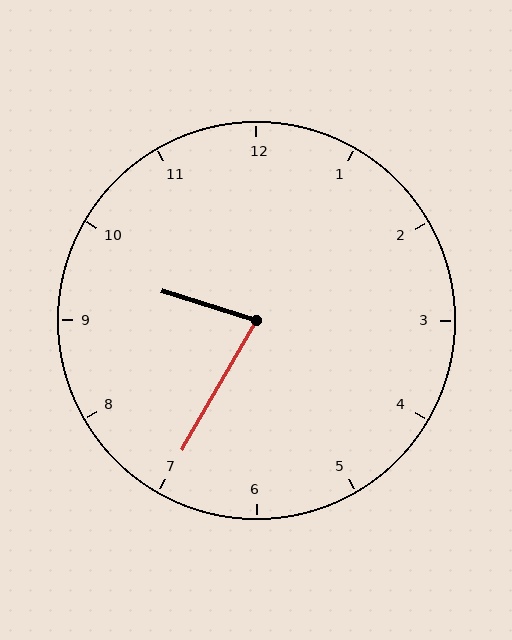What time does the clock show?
9:35.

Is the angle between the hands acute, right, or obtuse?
It is acute.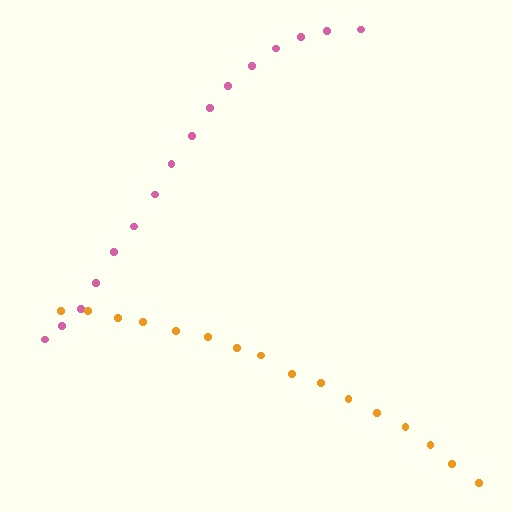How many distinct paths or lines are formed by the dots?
There are 2 distinct paths.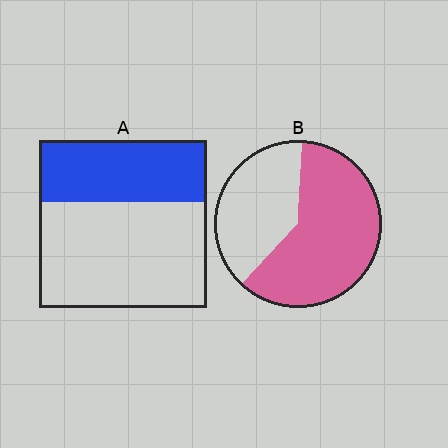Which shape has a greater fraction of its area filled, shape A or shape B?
Shape B.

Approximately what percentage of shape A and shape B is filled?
A is approximately 35% and B is approximately 60%.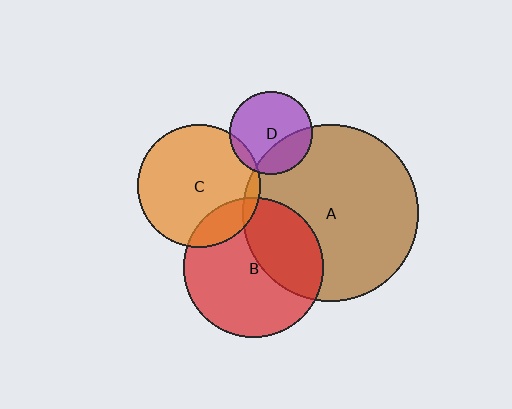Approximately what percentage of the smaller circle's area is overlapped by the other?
Approximately 35%.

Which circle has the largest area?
Circle A (brown).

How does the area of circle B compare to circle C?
Approximately 1.3 times.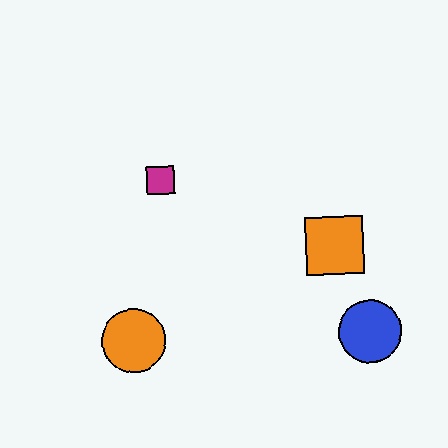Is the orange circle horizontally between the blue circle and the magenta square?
No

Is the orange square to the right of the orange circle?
Yes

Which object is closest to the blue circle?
The orange square is closest to the blue circle.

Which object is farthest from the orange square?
The orange circle is farthest from the orange square.